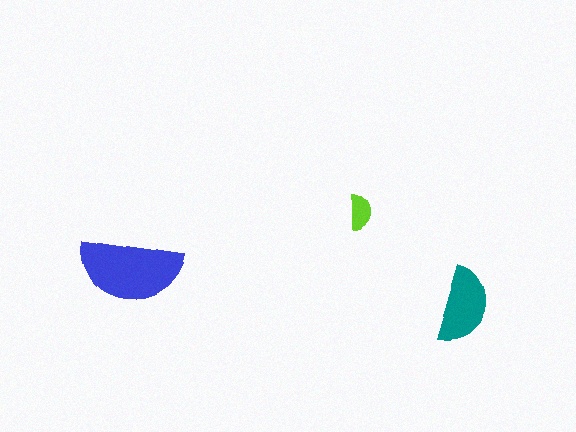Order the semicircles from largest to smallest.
the blue one, the teal one, the lime one.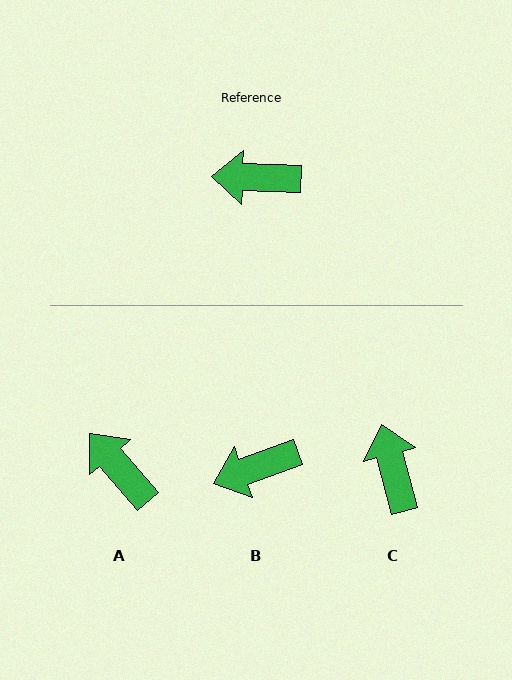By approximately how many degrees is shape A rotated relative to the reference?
Approximately 48 degrees clockwise.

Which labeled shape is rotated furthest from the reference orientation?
C, about 74 degrees away.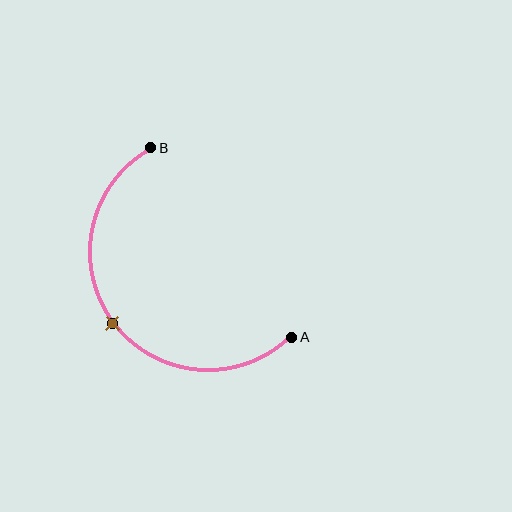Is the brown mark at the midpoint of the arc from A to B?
Yes. The brown mark lies on the arc at equal arc-length from both A and B — it is the arc midpoint.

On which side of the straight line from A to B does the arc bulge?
The arc bulges below and to the left of the straight line connecting A and B.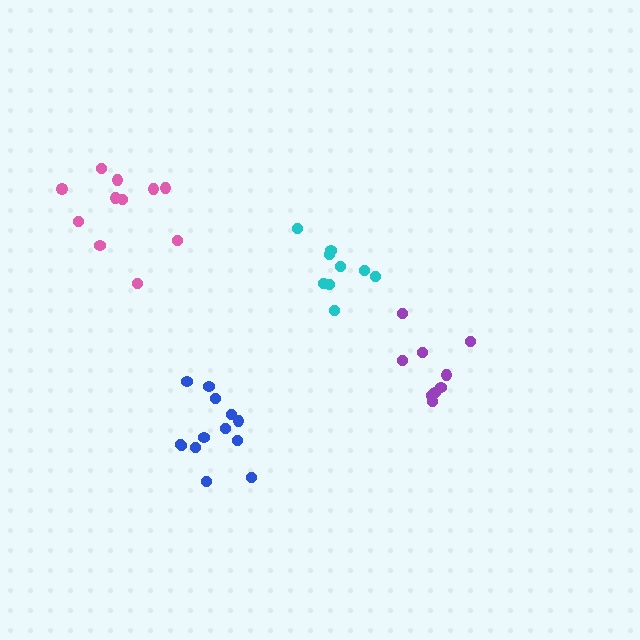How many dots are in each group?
Group 1: 11 dots, Group 2: 9 dots, Group 3: 13 dots, Group 4: 9 dots (42 total).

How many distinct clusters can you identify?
There are 4 distinct clusters.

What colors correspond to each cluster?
The clusters are colored: pink, cyan, blue, purple.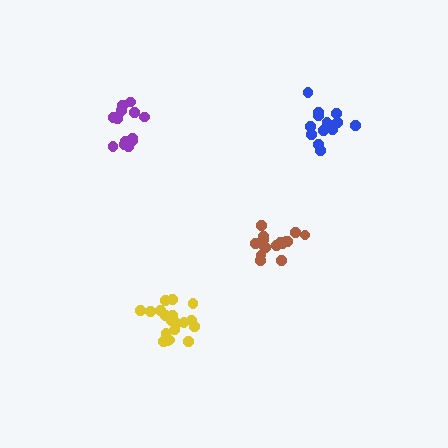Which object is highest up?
The blue cluster is topmost.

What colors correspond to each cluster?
The clusters are colored: brown, yellow, blue, purple.